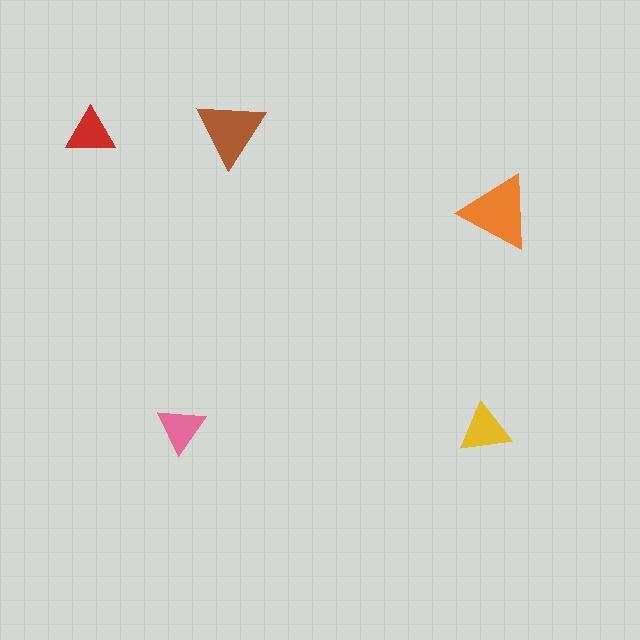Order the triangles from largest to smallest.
the orange one, the brown one, the yellow one, the red one, the pink one.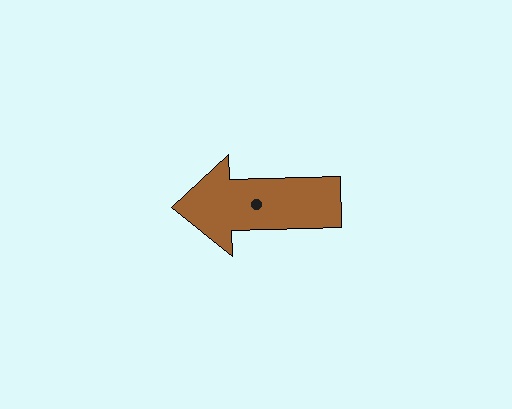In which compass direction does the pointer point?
West.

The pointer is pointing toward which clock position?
Roughly 9 o'clock.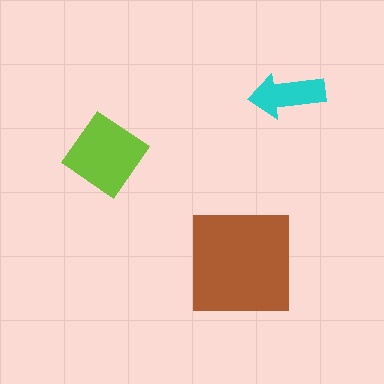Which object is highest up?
The cyan arrow is topmost.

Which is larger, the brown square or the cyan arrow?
The brown square.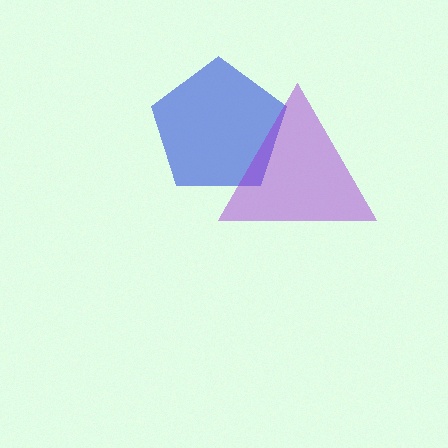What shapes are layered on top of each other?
The layered shapes are: a blue pentagon, a purple triangle.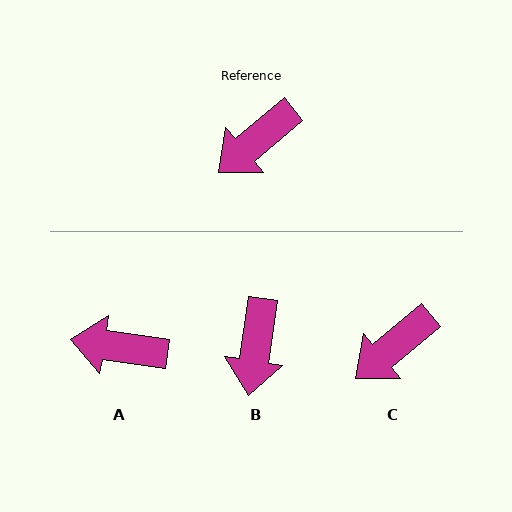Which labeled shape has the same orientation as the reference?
C.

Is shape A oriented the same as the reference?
No, it is off by about 48 degrees.